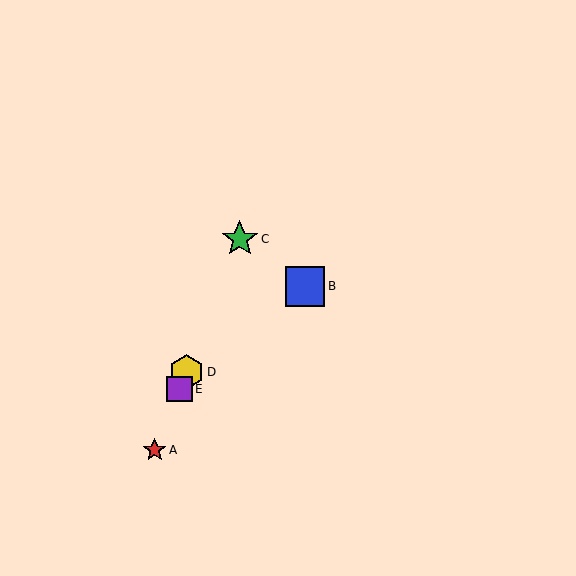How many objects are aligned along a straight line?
4 objects (A, C, D, E) are aligned along a straight line.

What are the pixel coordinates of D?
Object D is at (186, 372).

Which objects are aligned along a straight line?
Objects A, C, D, E are aligned along a straight line.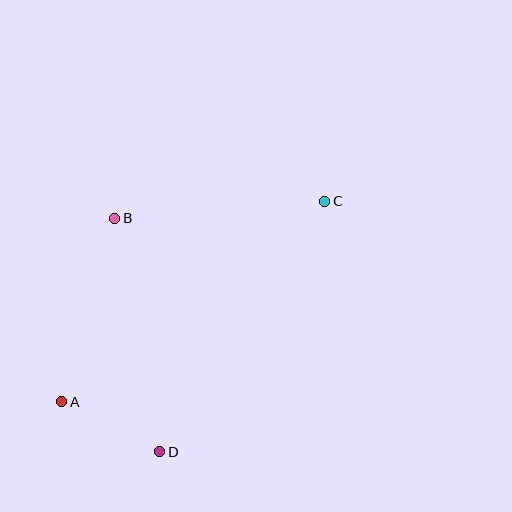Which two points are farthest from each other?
Points A and C are farthest from each other.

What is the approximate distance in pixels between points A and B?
The distance between A and B is approximately 191 pixels.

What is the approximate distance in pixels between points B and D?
The distance between B and D is approximately 238 pixels.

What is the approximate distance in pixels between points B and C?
The distance between B and C is approximately 211 pixels.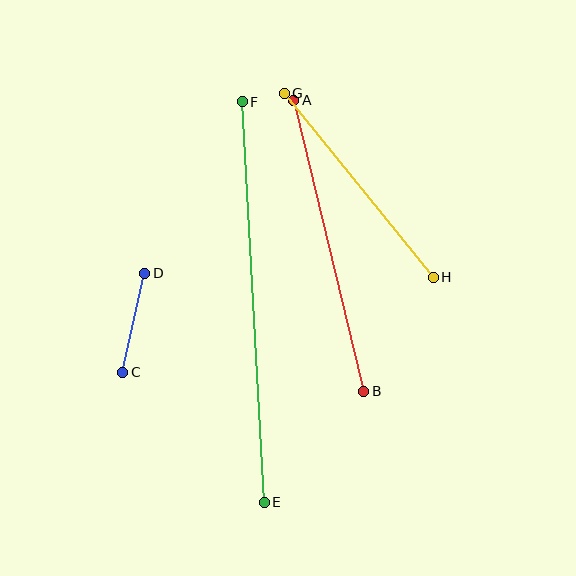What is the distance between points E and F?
The distance is approximately 401 pixels.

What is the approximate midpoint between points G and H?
The midpoint is at approximately (359, 185) pixels.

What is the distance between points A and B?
The distance is approximately 299 pixels.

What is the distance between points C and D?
The distance is approximately 101 pixels.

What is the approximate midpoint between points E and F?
The midpoint is at approximately (253, 302) pixels.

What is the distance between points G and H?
The distance is approximately 237 pixels.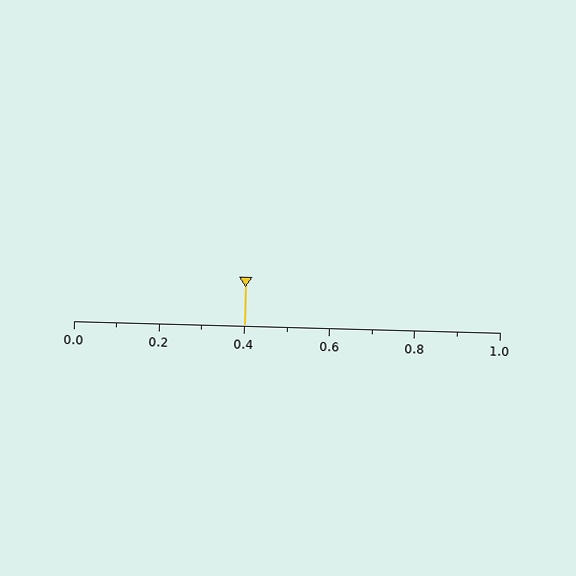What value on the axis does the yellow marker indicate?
The marker indicates approximately 0.4.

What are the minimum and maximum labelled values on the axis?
The axis runs from 0.0 to 1.0.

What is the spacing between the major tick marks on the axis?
The major ticks are spaced 0.2 apart.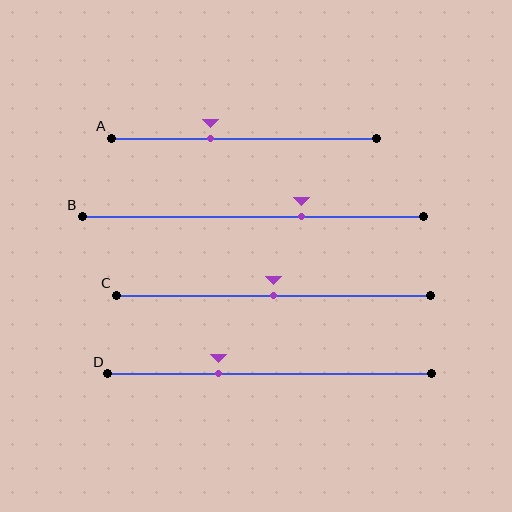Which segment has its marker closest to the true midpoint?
Segment C has its marker closest to the true midpoint.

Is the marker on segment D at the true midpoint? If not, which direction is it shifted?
No, the marker on segment D is shifted to the left by about 16% of the segment length.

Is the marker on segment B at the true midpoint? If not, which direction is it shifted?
No, the marker on segment B is shifted to the right by about 14% of the segment length.